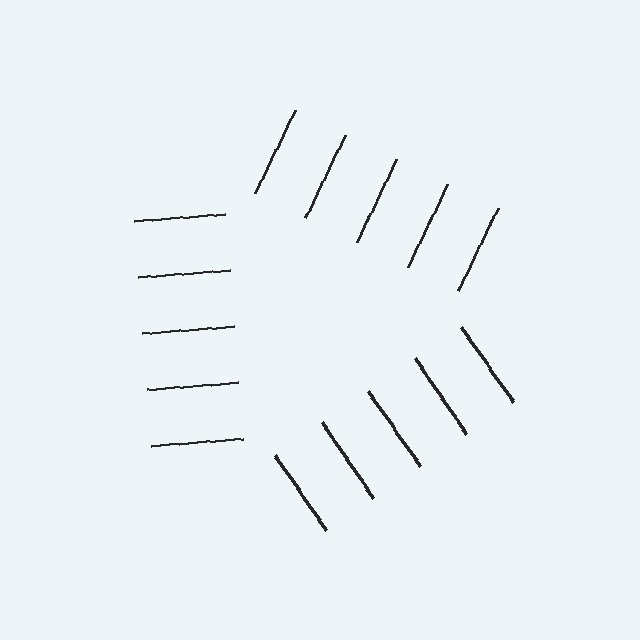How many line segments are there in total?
15 — 5 along each of the 3 edges.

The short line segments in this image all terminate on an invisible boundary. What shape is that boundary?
An illusory triangle — the line segments terminate on its edges but no continuous stroke is drawn.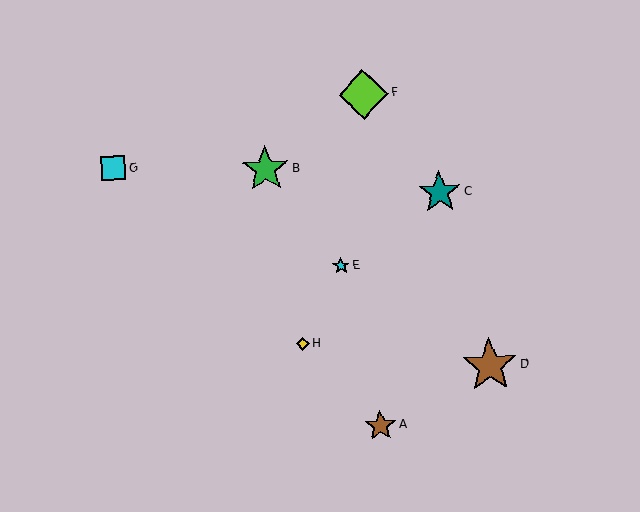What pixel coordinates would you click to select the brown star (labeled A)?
Click at (380, 426) to select the brown star A.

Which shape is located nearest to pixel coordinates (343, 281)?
The cyan star (labeled E) at (341, 266) is nearest to that location.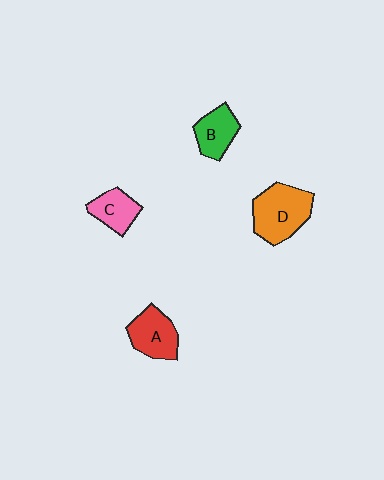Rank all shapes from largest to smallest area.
From largest to smallest: D (orange), A (red), B (green), C (pink).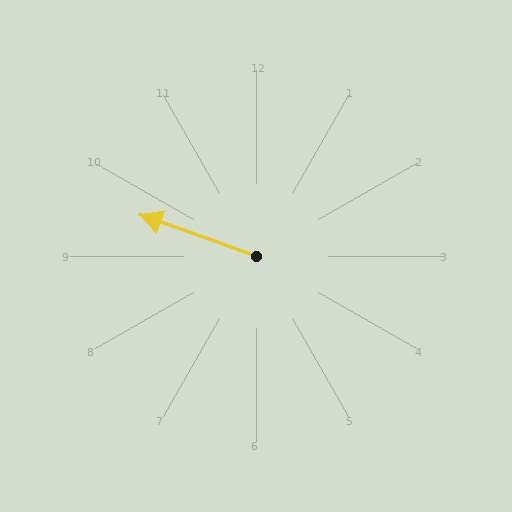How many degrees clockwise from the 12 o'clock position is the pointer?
Approximately 290 degrees.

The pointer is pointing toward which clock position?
Roughly 10 o'clock.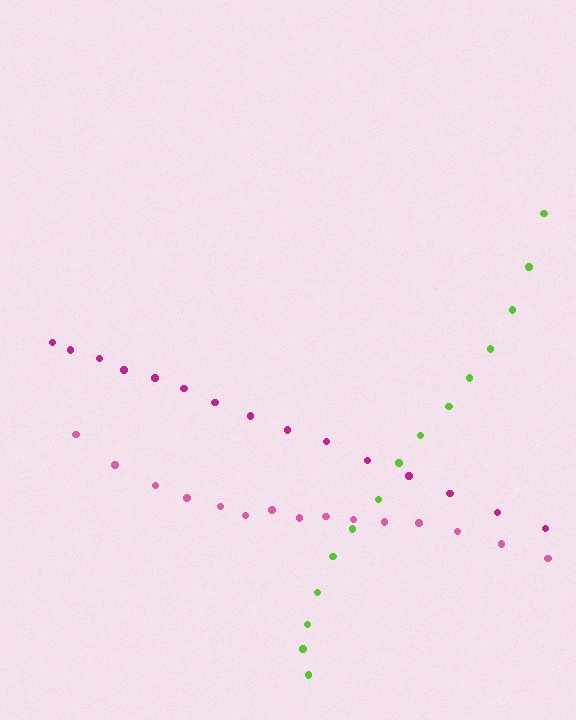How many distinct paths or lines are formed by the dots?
There are 3 distinct paths.